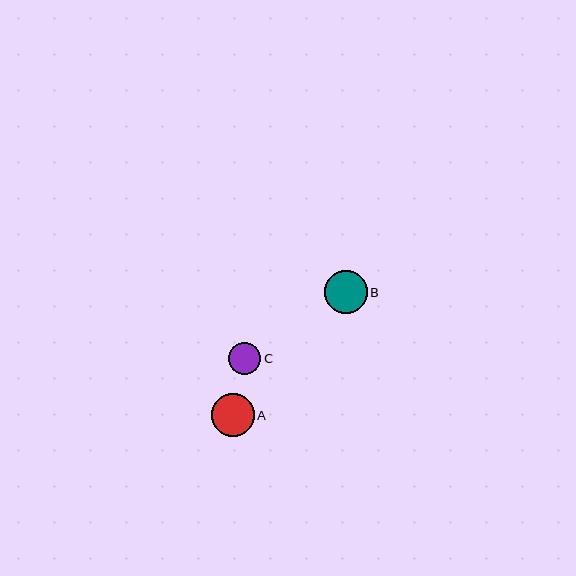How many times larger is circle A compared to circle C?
Circle A is approximately 1.4 times the size of circle C.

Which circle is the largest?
Circle A is the largest with a size of approximately 43 pixels.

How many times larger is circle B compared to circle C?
Circle B is approximately 1.3 times the size of circle C.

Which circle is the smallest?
Circle C is the smallest with a size of approximately 32 pixels.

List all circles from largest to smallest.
From largest to smallest: A, B, C.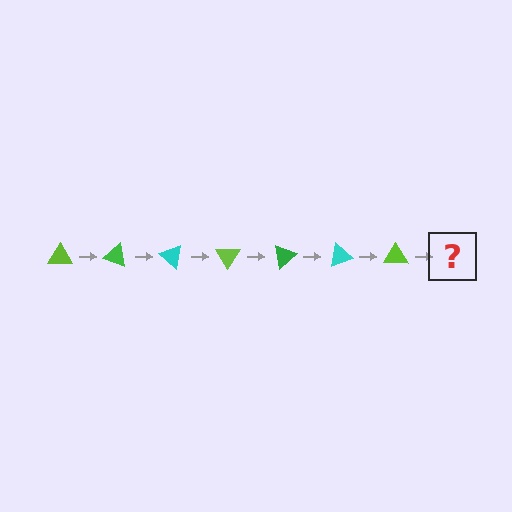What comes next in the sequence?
The next element should be a green triangle, rotated 140 degrees from the start.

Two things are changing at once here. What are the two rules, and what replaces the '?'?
The two rules are that it rotates 20 degrees each step and the color cycles through lime, green, and cyan. The '?' should be a green triangle, rotated 140 degrees from the start.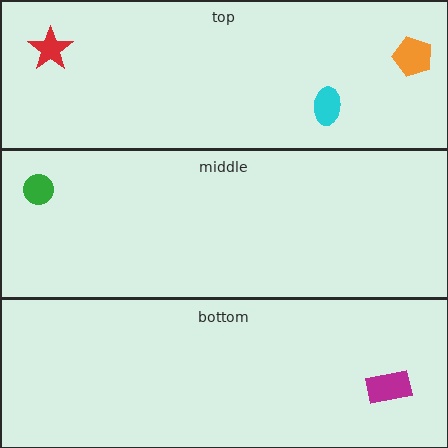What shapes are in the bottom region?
The magenta rectangle.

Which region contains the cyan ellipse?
The top region.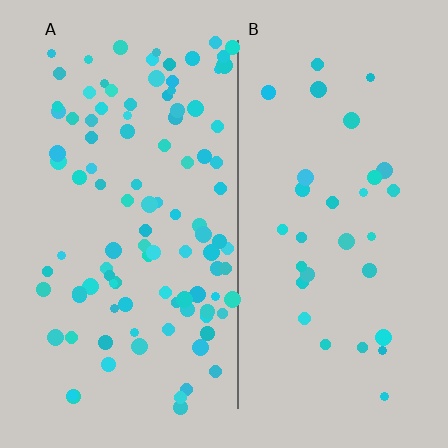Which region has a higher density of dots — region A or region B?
A (the left).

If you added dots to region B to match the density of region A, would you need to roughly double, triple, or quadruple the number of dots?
Approximately triple.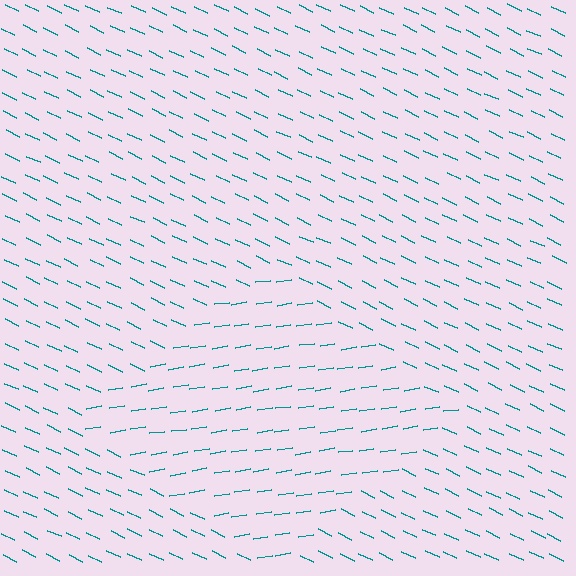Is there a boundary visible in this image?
Yes, there is a texture boundary formed by a change in line orientation.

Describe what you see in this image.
The image is filled with small teal line segments. A diamond region in the image has lines oriented differently from the surrounding lines, creating a visible texture boundary.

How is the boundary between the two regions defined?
The boundary is defined purely by a change in line orientation (approximately 34 degrees difference). All lines are the same color and thickness.